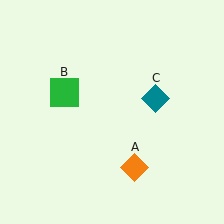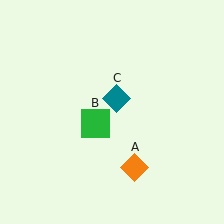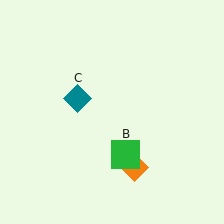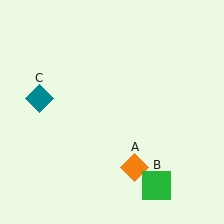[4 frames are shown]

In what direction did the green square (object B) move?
The green square (object B) moved down and to the right.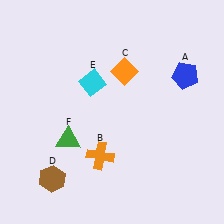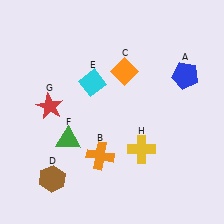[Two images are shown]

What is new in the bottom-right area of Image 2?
A yellow cross (H) was added in the bottom-right area of Image 2.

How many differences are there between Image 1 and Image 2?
There are 2 differences between the two images.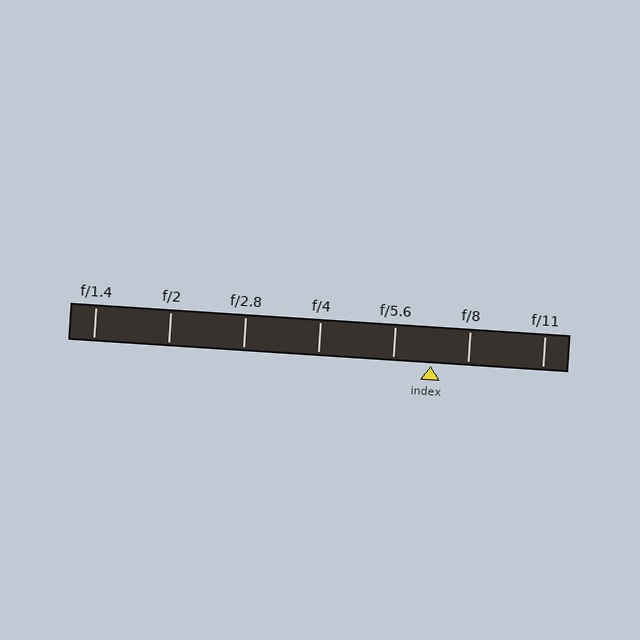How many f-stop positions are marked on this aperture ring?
There are 7 f-stop positions marked.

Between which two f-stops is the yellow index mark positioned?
The index mark is between f/5.6 and f/8.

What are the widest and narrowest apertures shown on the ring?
The widest aperture shown is f/1.4 and the narrowest is f/11.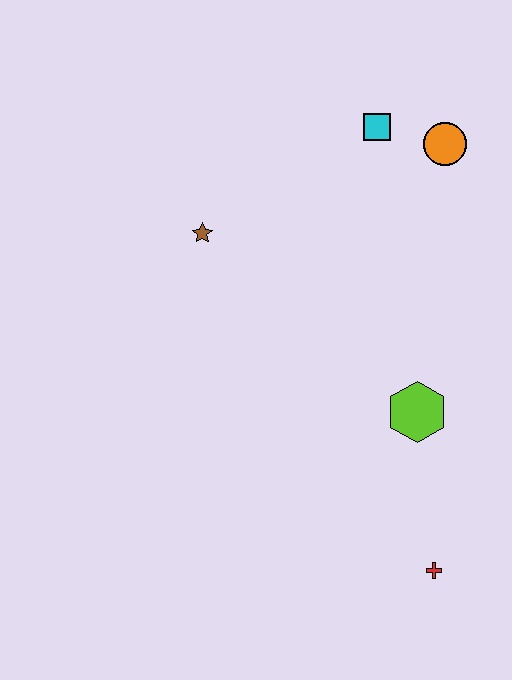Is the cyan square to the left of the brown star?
No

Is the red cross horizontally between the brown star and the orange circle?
Yes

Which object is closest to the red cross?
The lime hexagon is closest to the red cross.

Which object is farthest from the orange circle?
The red cross is farthest from the orange circle.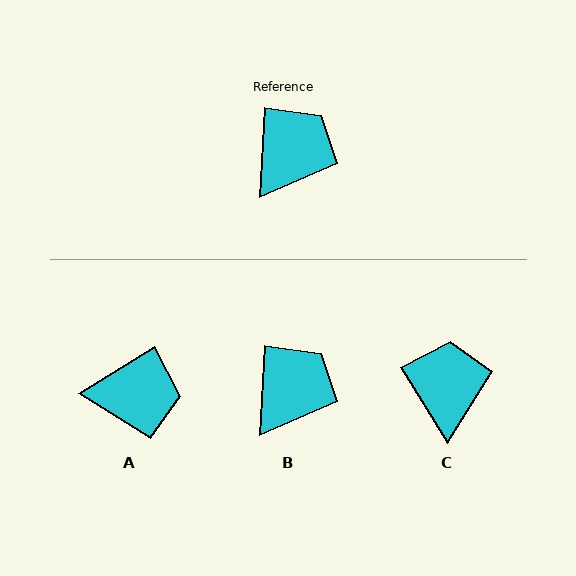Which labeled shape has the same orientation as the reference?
B.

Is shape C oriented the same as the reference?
No, it is off by about 35 degrees.